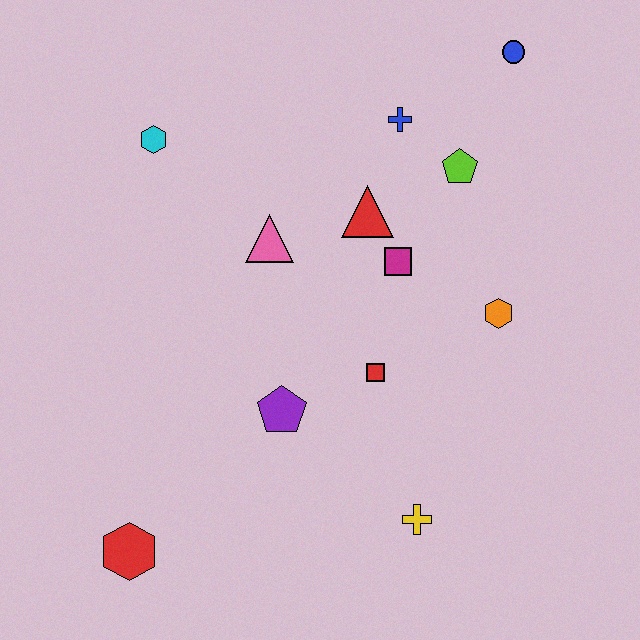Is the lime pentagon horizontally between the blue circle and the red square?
Yes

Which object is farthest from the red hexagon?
The blue circle is farthest from the red hexagon.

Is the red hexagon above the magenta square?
No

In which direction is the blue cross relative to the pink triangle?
The blue cross is to the right of the pink triangle.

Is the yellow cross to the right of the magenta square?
Yes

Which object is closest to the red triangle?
The magenta square is closest to the red triangle.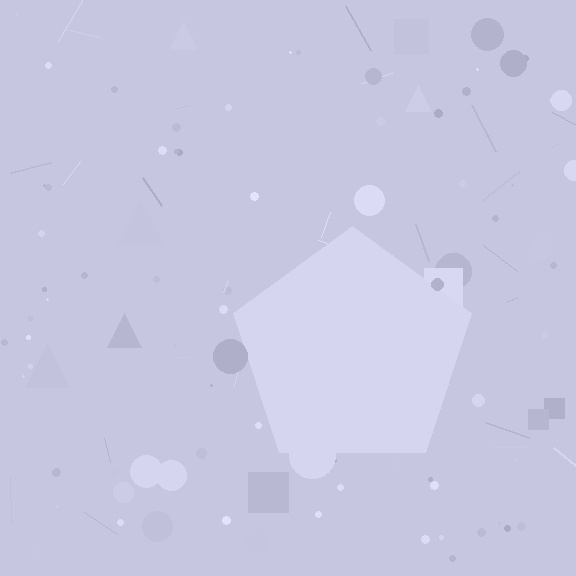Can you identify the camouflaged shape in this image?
The camouflaged shape is a pentagon.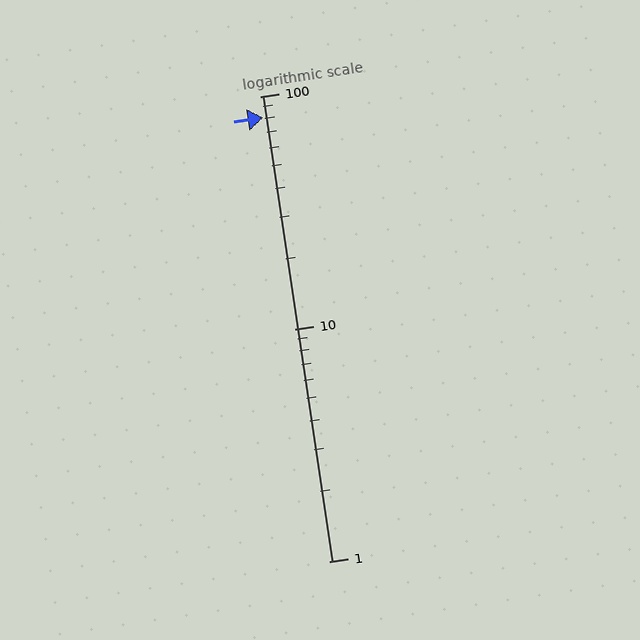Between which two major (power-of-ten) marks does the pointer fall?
The pointer is between 10 and 100.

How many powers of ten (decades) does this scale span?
The scale spans 2 decades, from 1 to 100.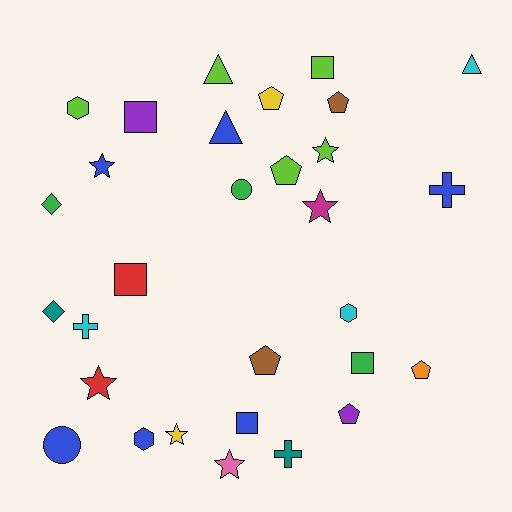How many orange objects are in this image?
There is 1 orange object.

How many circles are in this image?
There are 2 circles.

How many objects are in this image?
There are 30 objects.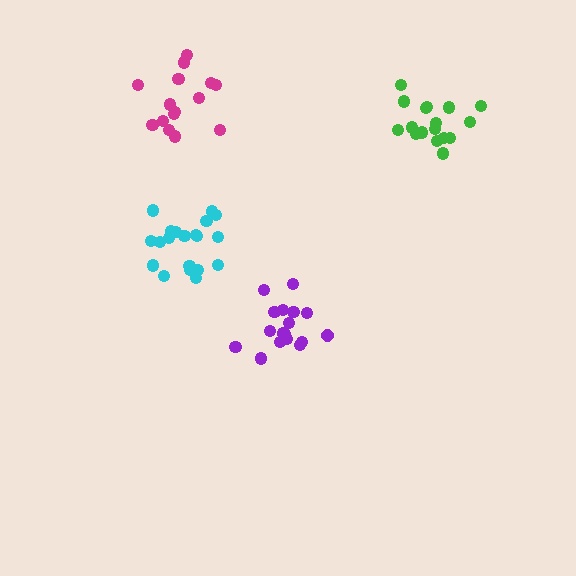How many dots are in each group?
Group 1: 17 dots, Group 2: 17 dots, Group 3: 15 dots, Group 4: 20 dots (69 total).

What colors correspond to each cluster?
The clusters are colored: green, purple, magenta, cyan.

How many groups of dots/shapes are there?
There are 4 groups.